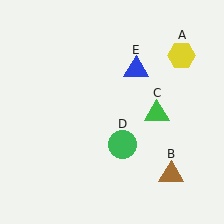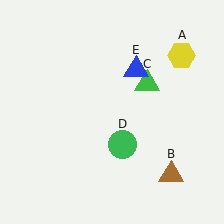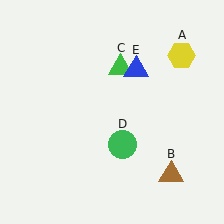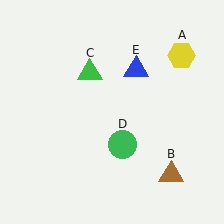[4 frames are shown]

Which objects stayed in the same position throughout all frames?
Yellow hexagon (object A) and brown triangle (object B) and green circle (object D) and blue triangle (object E) remained stationary.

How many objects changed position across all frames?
1 object changed position: green triangle (object C).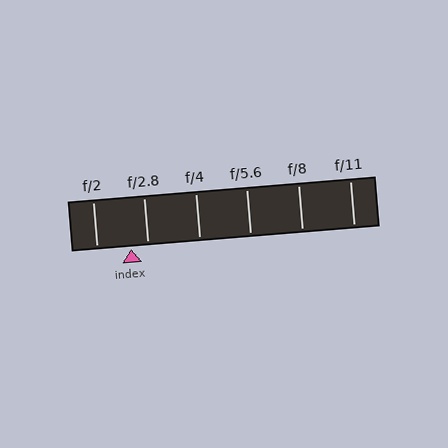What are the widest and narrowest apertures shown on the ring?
The widest aperture shown is f/2 and the narrowest is f/11.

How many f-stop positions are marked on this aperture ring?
There are 6 f-stop positions marked.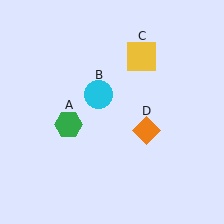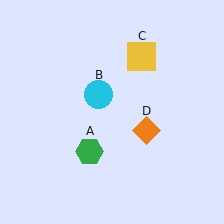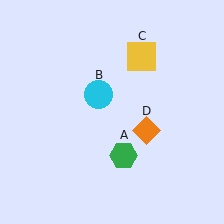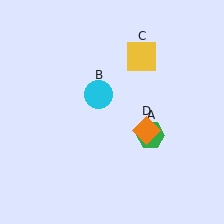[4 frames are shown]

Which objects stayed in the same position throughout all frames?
Cyan circle (object B) and yellow square (object C) and orange diamond (object D) remained stationary.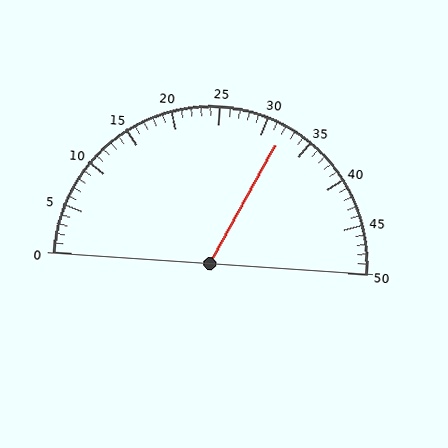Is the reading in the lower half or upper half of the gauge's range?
The reading is in the upper half of the range (0 to 50).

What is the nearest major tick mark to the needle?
The nearest major tick mark is 30.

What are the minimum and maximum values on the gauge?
The gauge ranges from 0 to 50.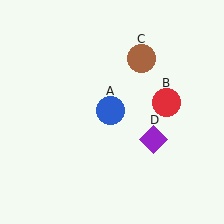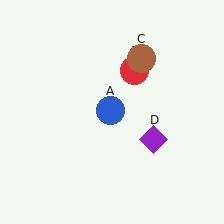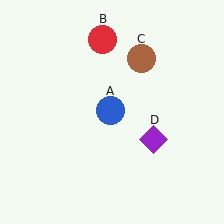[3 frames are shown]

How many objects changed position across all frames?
1 object changed position: red circle (object B).